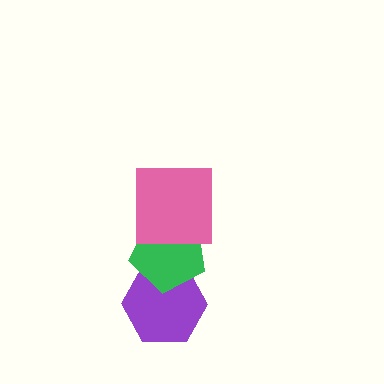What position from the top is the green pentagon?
The green pentagon is 2nd from the top.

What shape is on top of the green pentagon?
The pink square is on top of the green pentagon.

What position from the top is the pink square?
The pink square is 1st from the top.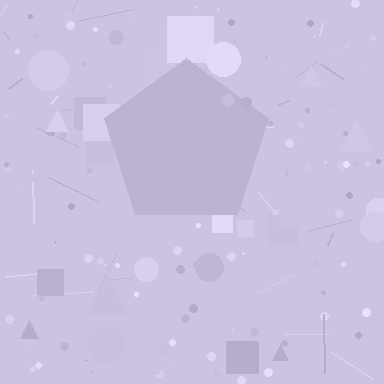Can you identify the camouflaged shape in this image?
The camouflaged shape is a pentagon.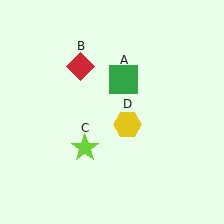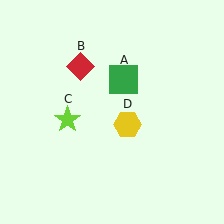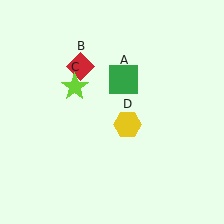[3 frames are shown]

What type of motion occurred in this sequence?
The lime star (object C) rotated clockwise around the center of the scene.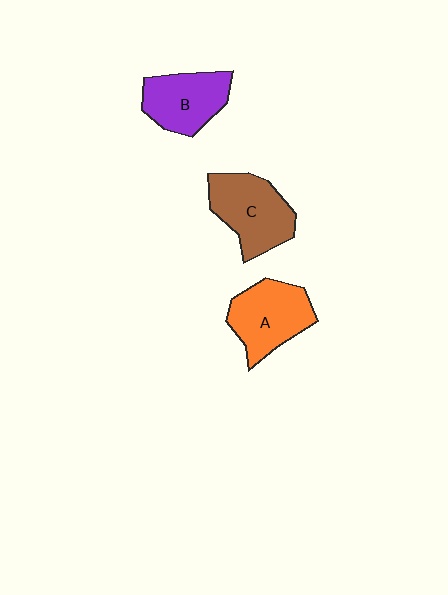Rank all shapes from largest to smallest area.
From largest to smallest: C (brown), A (orange), B (purple).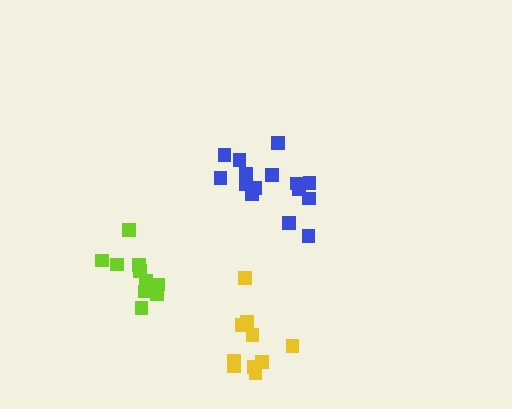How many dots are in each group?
Group 1: 10 dots, Group 2: 10 dots, Group 3: 15 dots (35 total).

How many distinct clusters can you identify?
There are 3 distinct clusters.